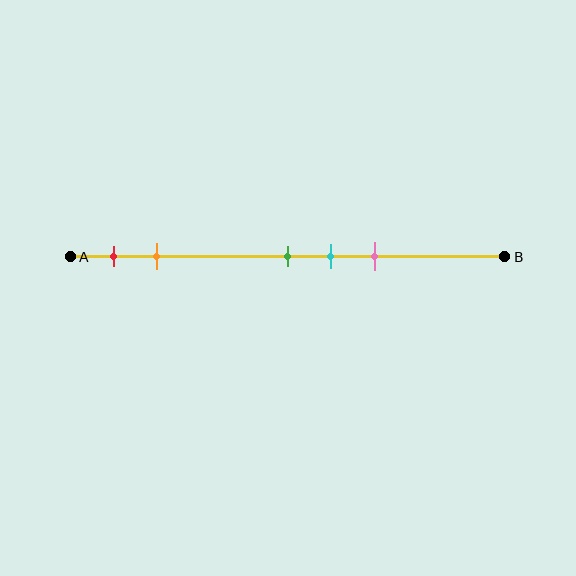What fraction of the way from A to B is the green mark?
The green mark is approximately 50% (0.5) of the way from A to B.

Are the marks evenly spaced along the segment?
No, the marks are not evenly spaced.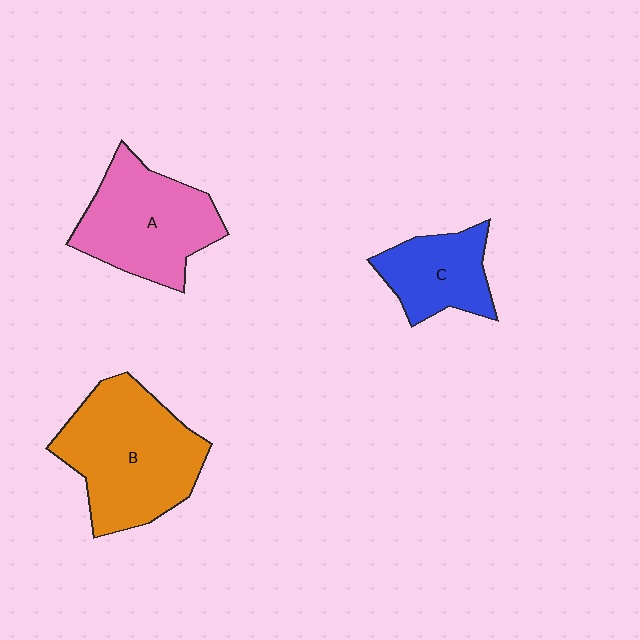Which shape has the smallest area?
Shape C (blue).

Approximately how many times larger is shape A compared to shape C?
Approximately 1.6 times.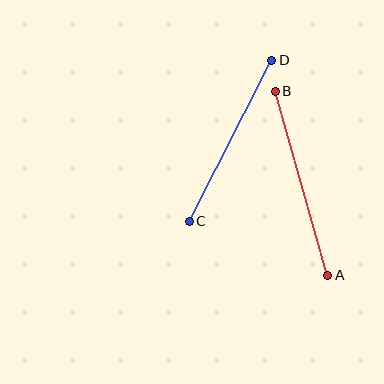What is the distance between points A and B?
The distance is approximately 191 pixels.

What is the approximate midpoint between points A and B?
The midpoint is at approximately (302, 183) pixels.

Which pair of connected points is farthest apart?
Points A and B are farthest apart.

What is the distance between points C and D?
The distance is approximately 181 pixels.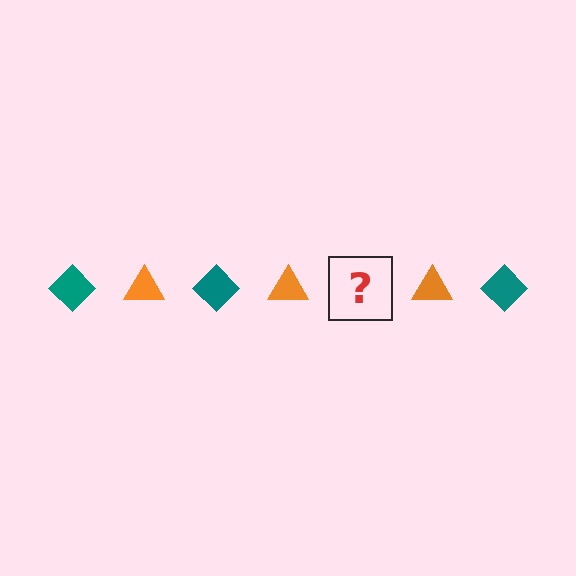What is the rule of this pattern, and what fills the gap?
The rule is that the pattern alternates between teal diamond and orange triangle. The gap should be filled with a teal diamond.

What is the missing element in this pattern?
The missing element is a teal diamond.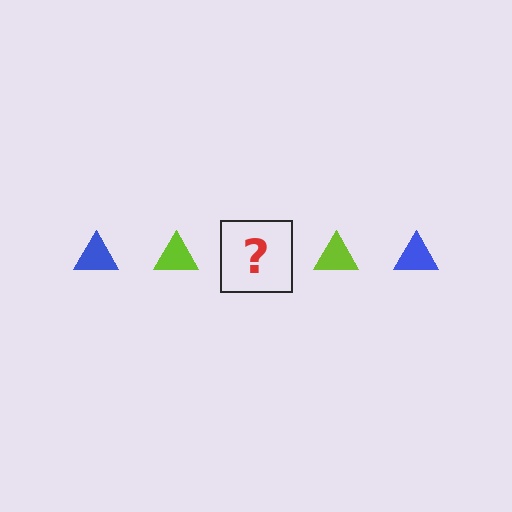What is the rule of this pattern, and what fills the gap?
The rule is that the pattern cycles through blue, lime triangles. The gap should be filled with a blue triangle.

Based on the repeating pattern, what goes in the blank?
The blank should be a blue triangle.